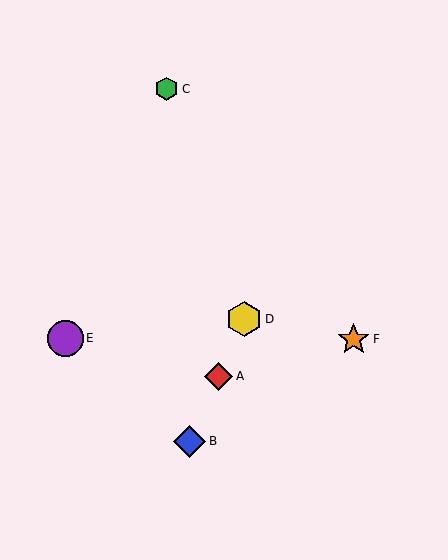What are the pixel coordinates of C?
Object C is at (167, 89).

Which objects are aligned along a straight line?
Objects A, B, D are aligned along a straight line.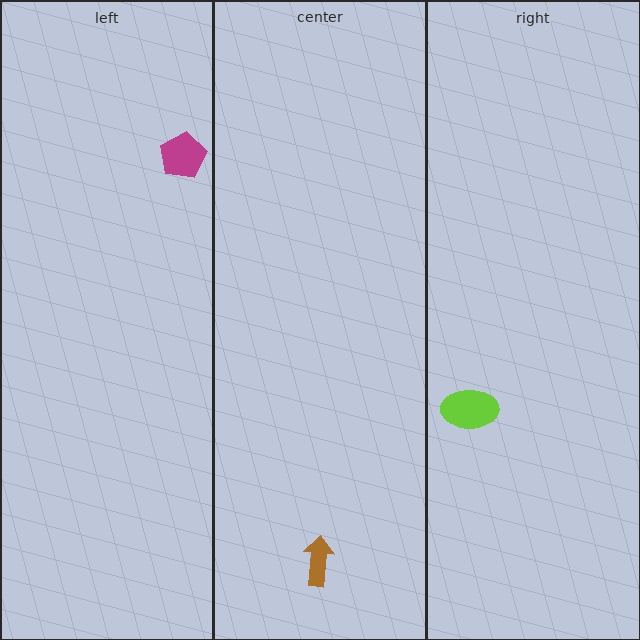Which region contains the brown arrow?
The center region.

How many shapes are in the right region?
1.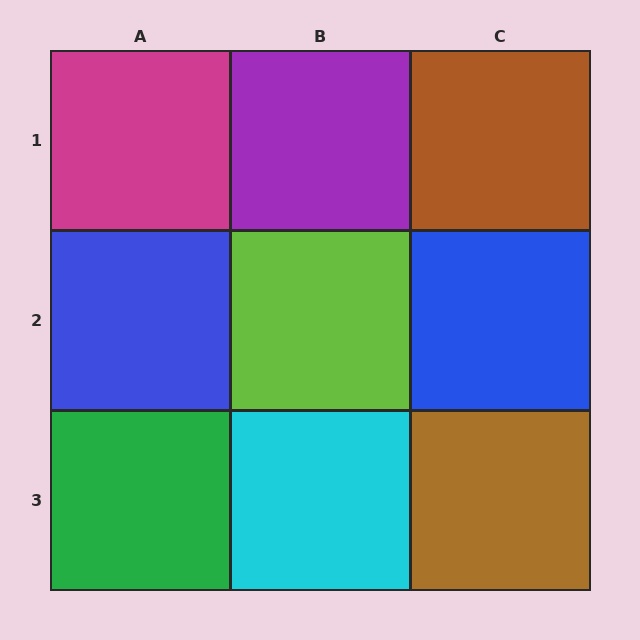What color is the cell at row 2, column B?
Lime.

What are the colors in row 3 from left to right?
Green, cyan, brown.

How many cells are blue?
2 cells are blue.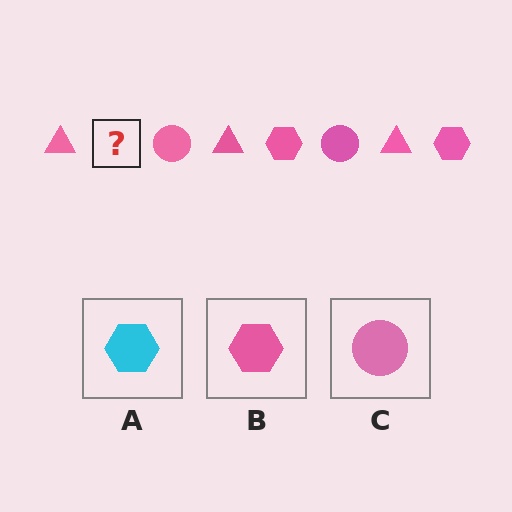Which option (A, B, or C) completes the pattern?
B.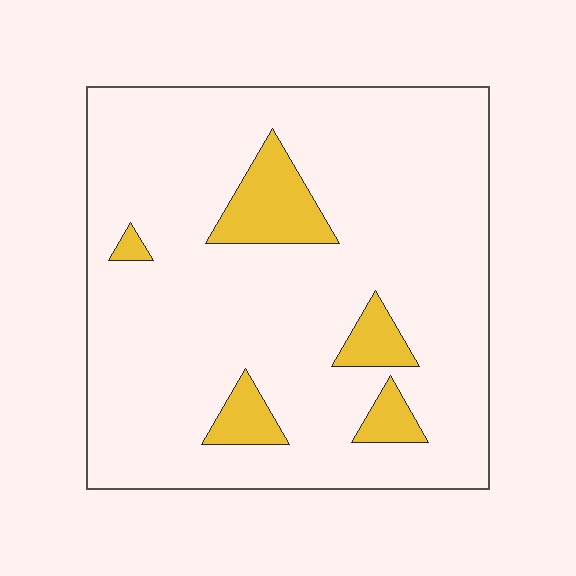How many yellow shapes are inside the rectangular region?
5.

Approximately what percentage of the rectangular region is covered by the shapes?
Approximately 10%.